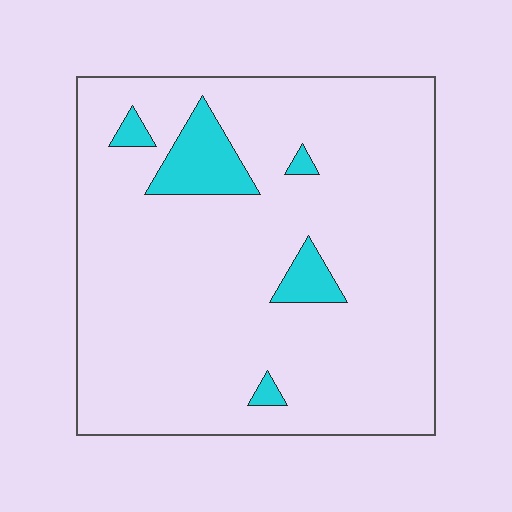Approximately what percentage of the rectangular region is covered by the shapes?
Approximately 10%.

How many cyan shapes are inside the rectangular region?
5.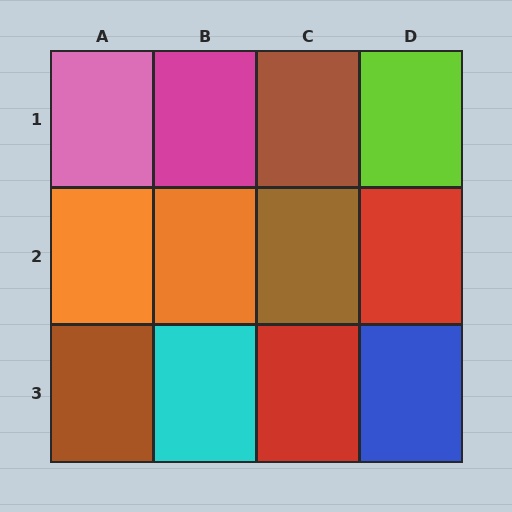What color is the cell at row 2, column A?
Orange.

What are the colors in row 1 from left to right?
Pink, magenta, brown, lime.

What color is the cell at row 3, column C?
Red.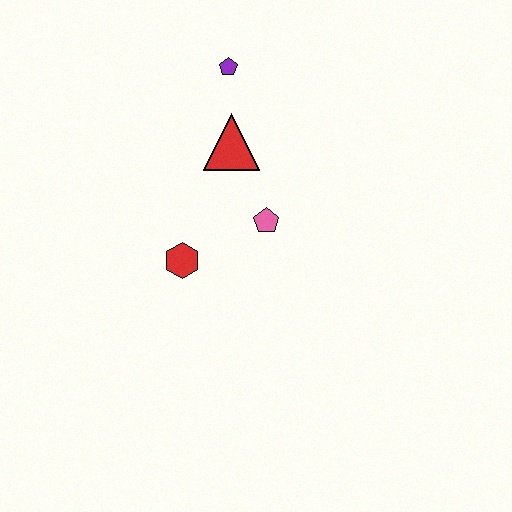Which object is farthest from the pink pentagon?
The purple pentagon is farthest from the pink pentagon.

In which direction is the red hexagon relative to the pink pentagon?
The red hexagon is to the left of the pink pentagon.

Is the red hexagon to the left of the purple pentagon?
Yes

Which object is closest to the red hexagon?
The pink pentagon is closest to the red hexagon.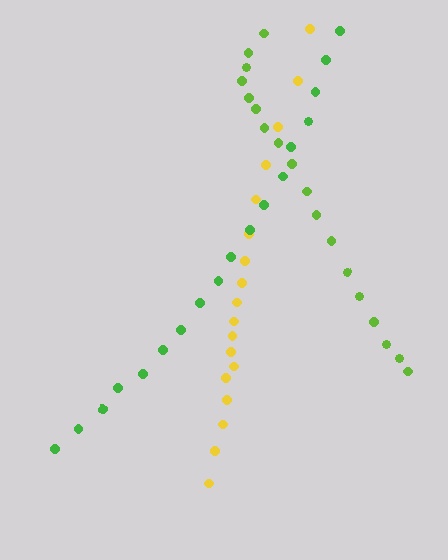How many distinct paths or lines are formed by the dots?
There are 3 distinct paths.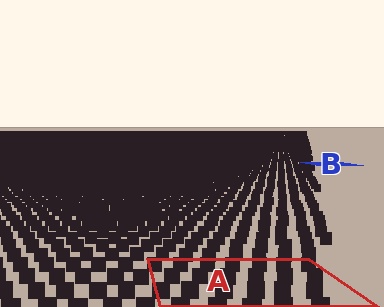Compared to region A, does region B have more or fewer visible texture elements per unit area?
Region B has more texture elements per unit area — they are packed more densely because it is farther away.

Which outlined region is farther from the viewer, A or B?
Region B is farther from the viewer — the texture elements inside it appear smaller and more densely packed.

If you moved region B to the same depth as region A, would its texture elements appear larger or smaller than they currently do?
They would appear larger. At a closer depth, the same texture elements are projected at a bigger on-screen size.